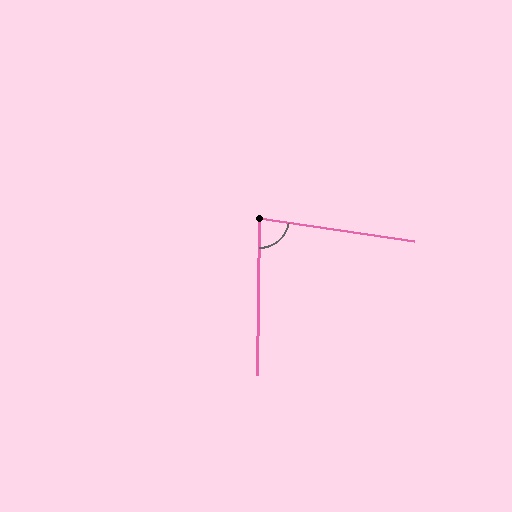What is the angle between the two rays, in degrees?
Approximately 82 degrees.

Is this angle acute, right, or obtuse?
It is acute.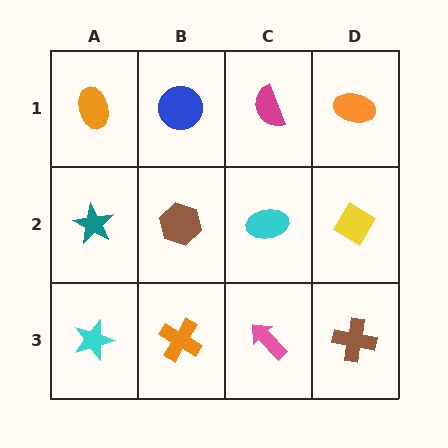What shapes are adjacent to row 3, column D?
A yellow diamond (row 2, column D), a pink arrow (row 3, column C).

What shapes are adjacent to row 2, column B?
A blue circle (row 1, column B), an orange cross (row 3, column B), a teal star (row 2, column A), a cyan ellipse (row 2, column C).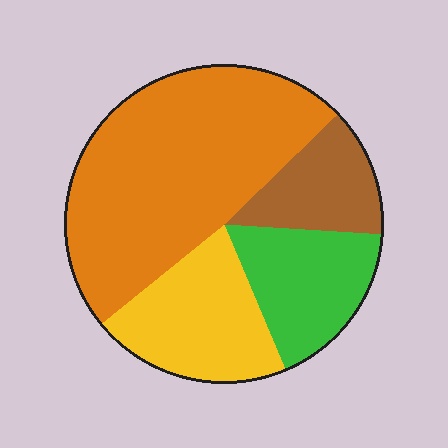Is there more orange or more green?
Orange.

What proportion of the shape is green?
Green covers about 20% of the shape.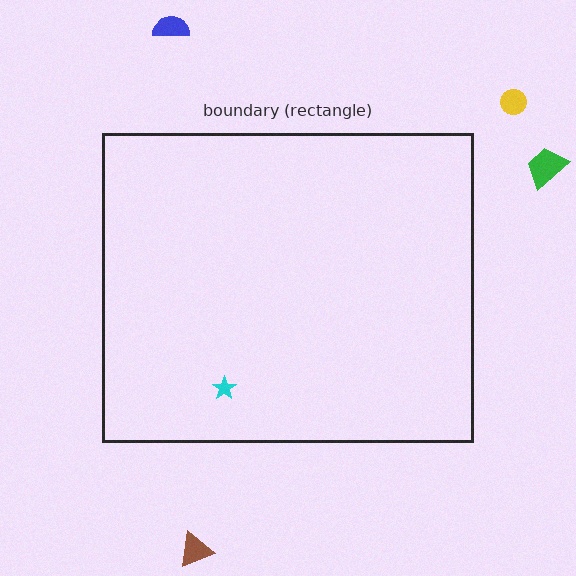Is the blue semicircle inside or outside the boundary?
Outside.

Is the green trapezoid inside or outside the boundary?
Outside.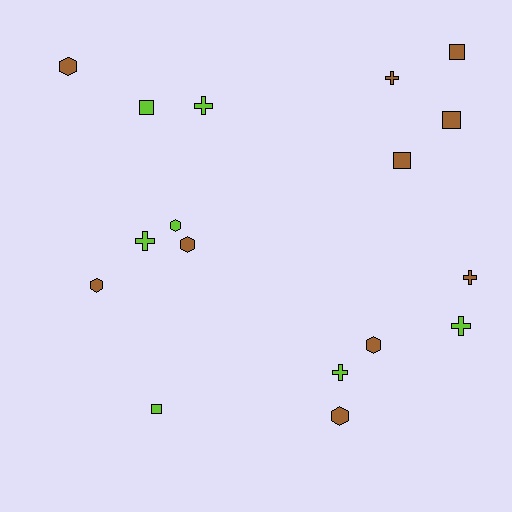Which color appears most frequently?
Brown, with 10 objects.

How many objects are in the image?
There are 17 objects.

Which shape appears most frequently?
Cross, with 6 objects.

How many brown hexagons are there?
There are 5 brown hexagons.